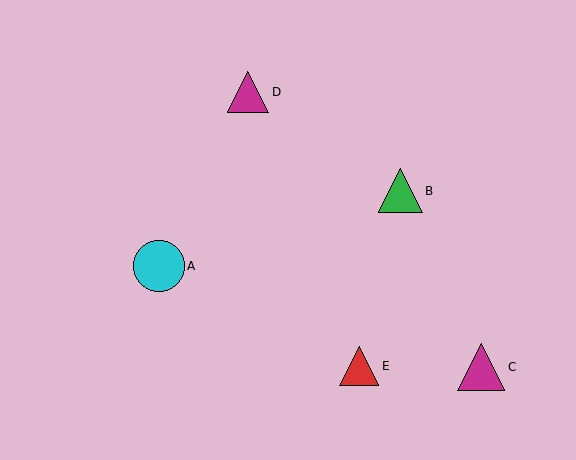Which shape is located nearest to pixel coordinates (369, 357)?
The red triangle (labeled E) at (359, 366) is nearest to that location.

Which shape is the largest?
The cyan circle (labeled A) is the largest.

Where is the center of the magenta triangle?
The center of the magenta triangle is at (481, 367).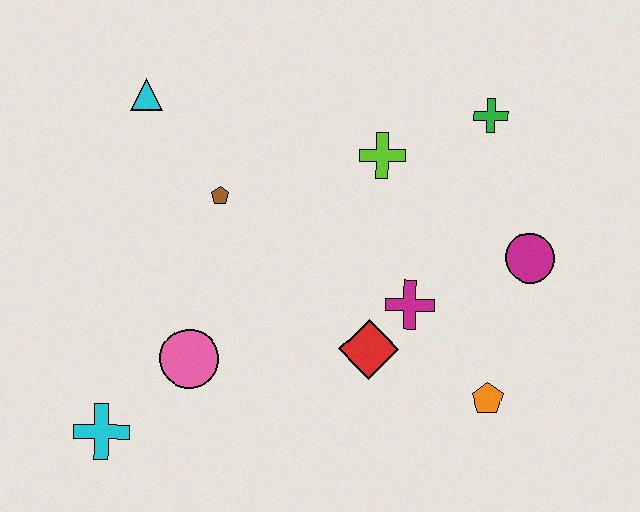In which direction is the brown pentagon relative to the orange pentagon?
The brown pentagon is to the left of the orange pentagon.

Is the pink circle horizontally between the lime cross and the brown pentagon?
No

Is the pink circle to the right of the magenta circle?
No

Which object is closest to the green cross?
The lime cross is closest to the green cross.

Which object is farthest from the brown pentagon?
The orange pentagon is farthest from the brown pentagon.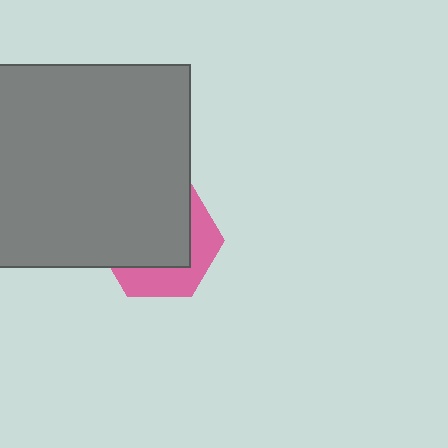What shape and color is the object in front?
The object in front is a gray square.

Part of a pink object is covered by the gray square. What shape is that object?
It is a hexagon.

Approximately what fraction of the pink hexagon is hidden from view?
Roughly 63% of the pink hexagon is hidden behind the gray square.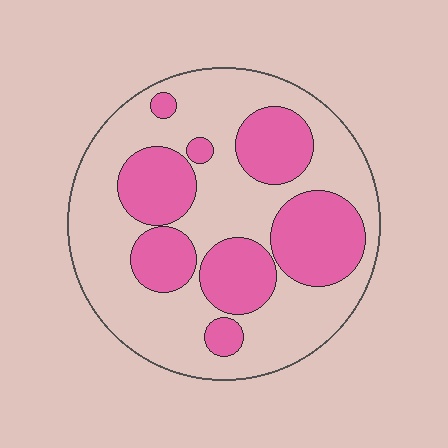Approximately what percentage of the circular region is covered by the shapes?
Approximately 35%.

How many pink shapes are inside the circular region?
8.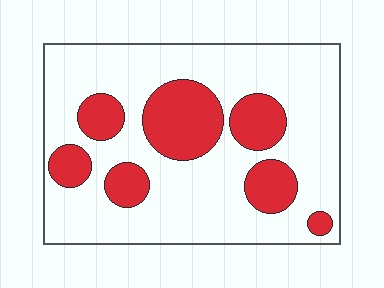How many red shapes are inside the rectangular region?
7.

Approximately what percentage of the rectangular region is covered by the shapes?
Approximately 25%.